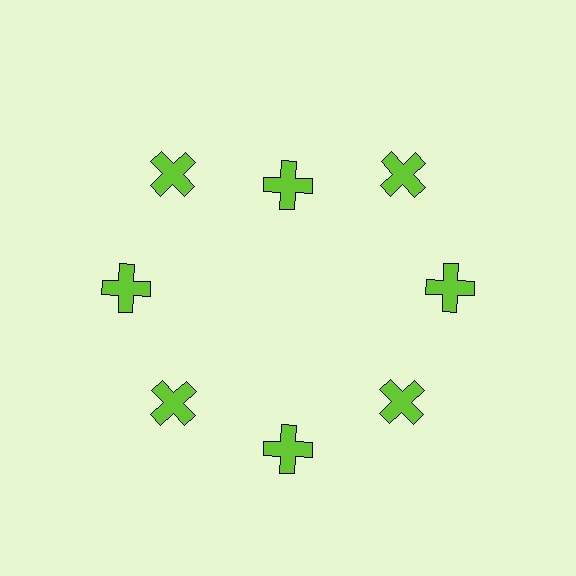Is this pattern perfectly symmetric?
No. The 8 lime crosses are arranged in a ring, but one element near the 12 o'clock position is pulled inward toward the center, breaking the 8-fold rotational symmetry.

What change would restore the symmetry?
The symmetry would be restored by moving it outward, back onto the ring so that all 8 crosses sit at equal angles and equal distance from the center.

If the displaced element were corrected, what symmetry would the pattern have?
It would have 8-fold rotational symmetry — the pattern would map onto itself every 45 degrees.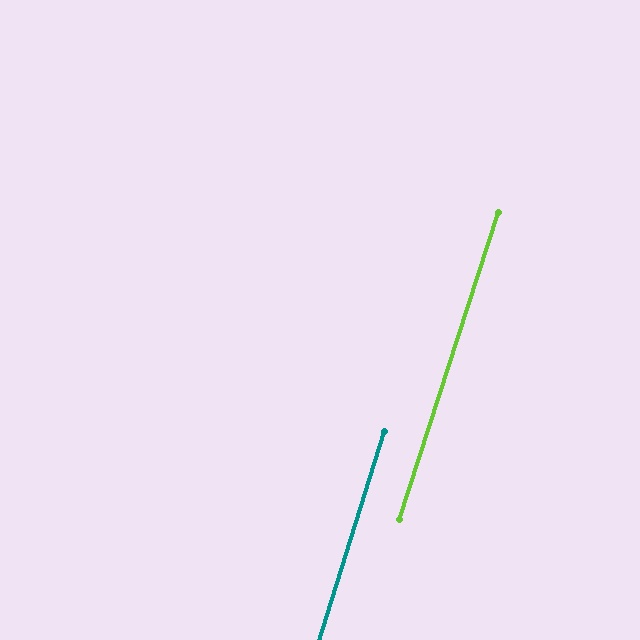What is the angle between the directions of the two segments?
Approximately 1 degree.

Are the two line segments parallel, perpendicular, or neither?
Parallel — their directions differ by only 0.7°.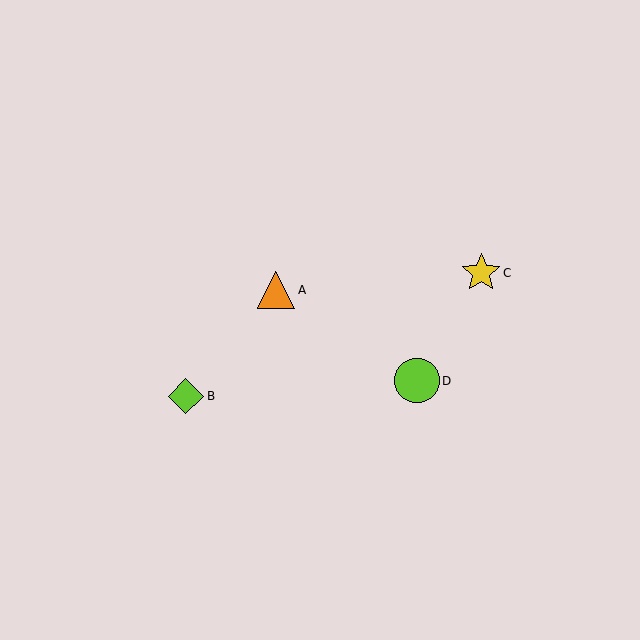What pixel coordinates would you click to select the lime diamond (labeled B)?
Click at (186, 396) to select the lime diamond B.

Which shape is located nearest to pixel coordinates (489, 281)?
The yellow star (labeled C) at (481, 273) is nearest to that location.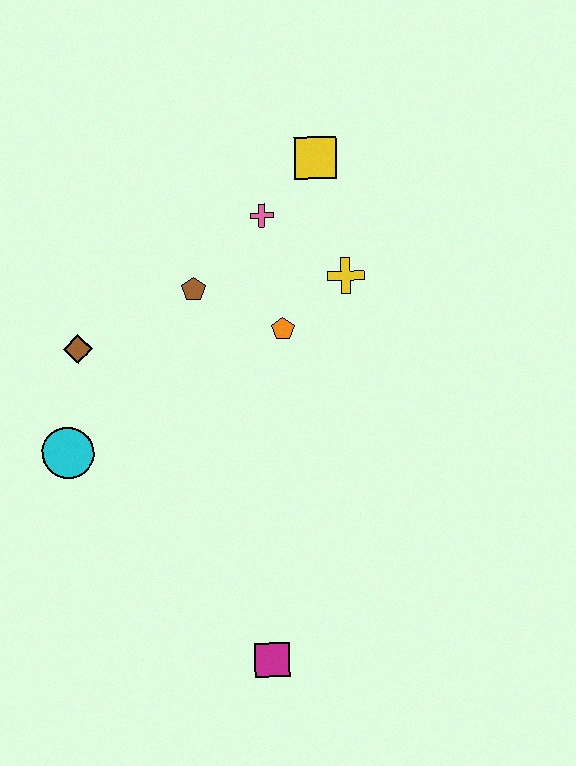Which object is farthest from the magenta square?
The yellow square is farthest from the magenta square.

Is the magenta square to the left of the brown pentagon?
No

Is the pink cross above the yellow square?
No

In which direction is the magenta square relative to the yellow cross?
The magenta square is below the yellow cross.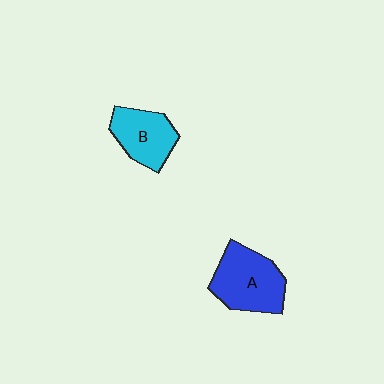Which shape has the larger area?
Shape A (blue).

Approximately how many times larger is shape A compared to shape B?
Approximately 1.3 times.